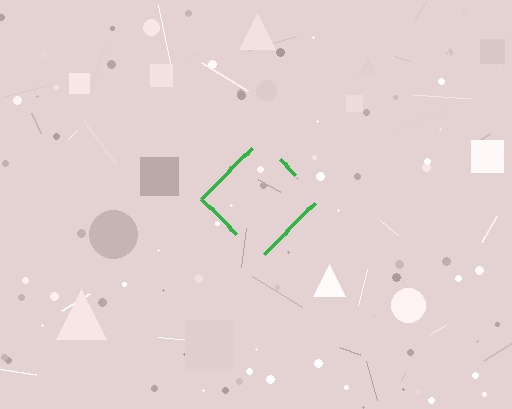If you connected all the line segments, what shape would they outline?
They would outline a diamond.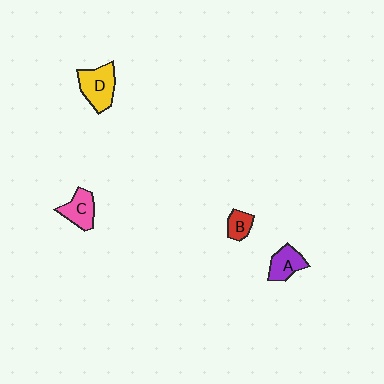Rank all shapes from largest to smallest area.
From largest to smallest: D (yellow), C (pink), A (purple), B (red).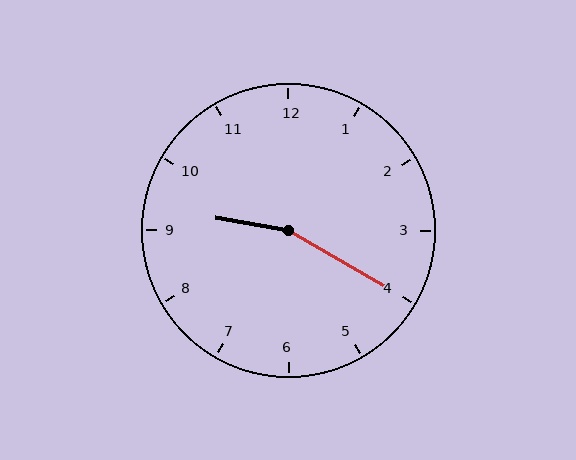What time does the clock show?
9:20.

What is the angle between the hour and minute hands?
Approximately 160 degrees.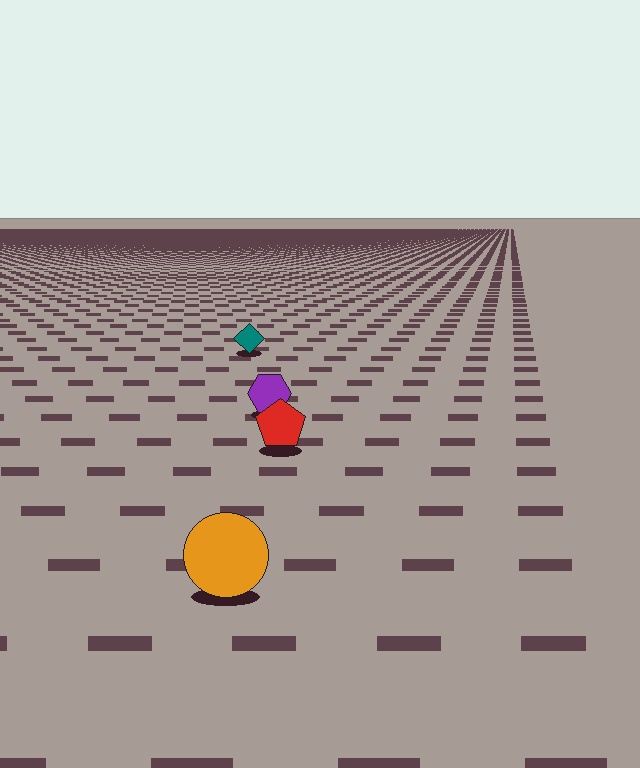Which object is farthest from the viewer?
The teal diamond is farthest from the viewer. It appears smaller and the ground texture around it is denser.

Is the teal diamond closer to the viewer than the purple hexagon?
No. The purple hexagon is closer — you can tell from the texture gradient: the ground texture is coarser near it.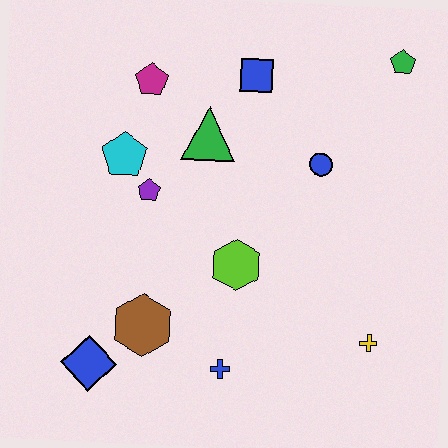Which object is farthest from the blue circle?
The blue diamond is farthest from the blue circle.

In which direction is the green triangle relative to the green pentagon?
The green triangle is to the left of the green pentagon.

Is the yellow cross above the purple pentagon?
No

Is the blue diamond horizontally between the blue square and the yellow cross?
No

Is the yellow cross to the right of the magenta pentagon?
Yes